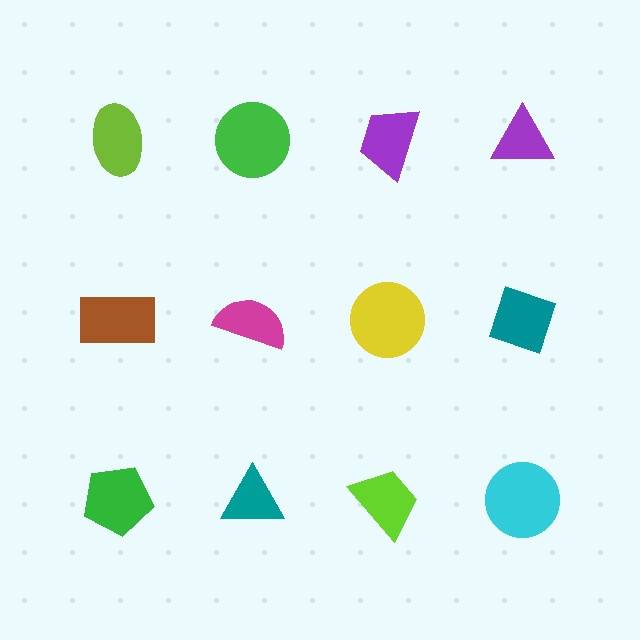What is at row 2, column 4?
A teal diamond.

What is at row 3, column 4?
A cyan circle.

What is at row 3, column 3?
A lime trapezoid.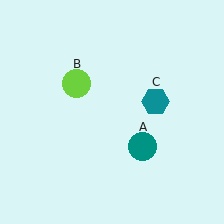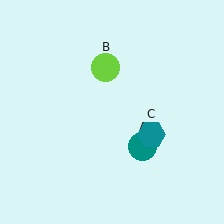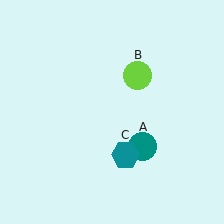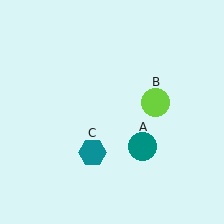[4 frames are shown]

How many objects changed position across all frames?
2 objects changed position: lime circle (object B), teal hexagon (object C).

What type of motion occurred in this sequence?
The lime circle (object B), teal hexagon (object C) rotated clockwise around the center of the scene.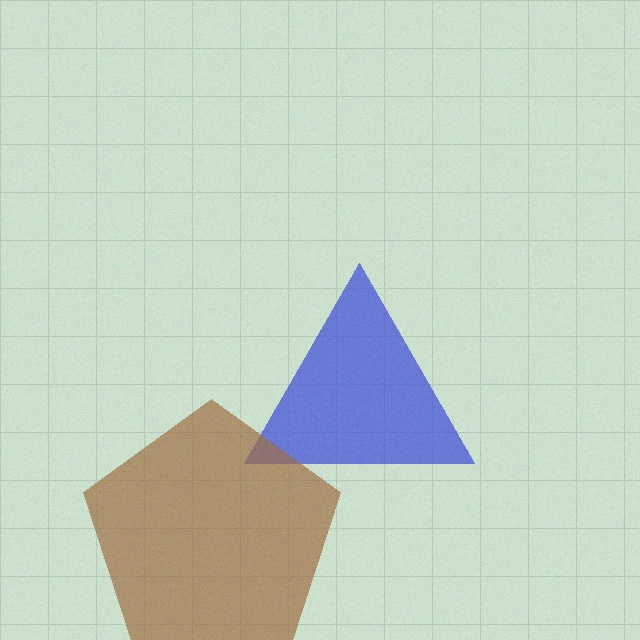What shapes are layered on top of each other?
The layered shapes are: a blue triangle, a brown pentagon.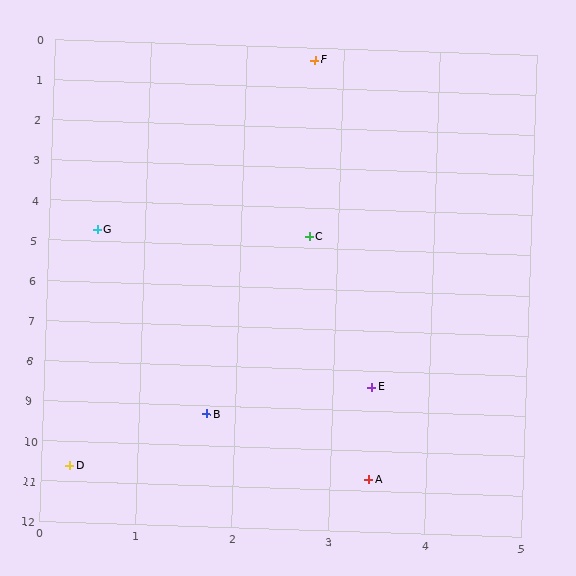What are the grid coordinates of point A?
Point A is at approximately (3.4, 10.7).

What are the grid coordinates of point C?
Point C is at approximately (2.7, 4.7).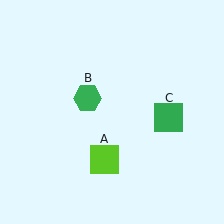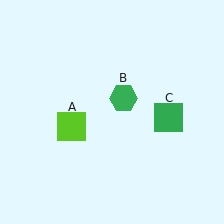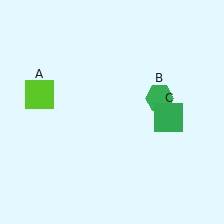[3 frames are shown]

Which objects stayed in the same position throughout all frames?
Green square (object C) remained stationary.